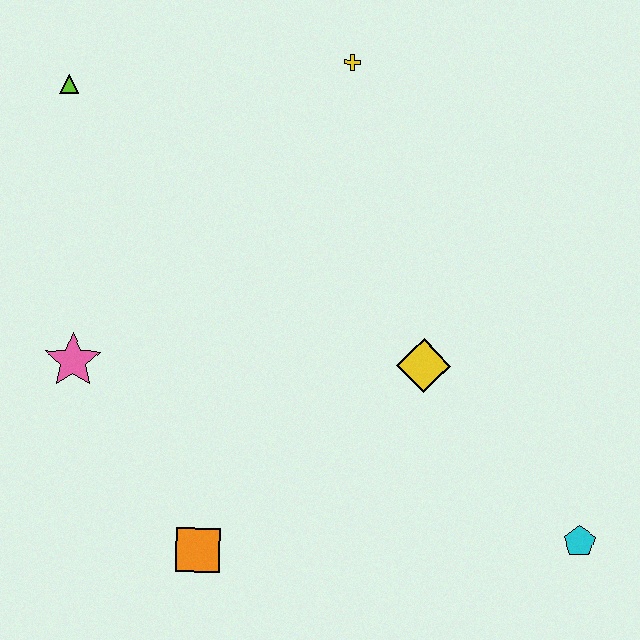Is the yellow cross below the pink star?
No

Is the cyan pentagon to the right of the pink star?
Yes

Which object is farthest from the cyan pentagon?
The lime triangle is farthest from the cyan pentagon.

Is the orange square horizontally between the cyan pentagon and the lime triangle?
Yes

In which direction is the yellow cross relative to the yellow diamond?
The yellow cross is above the yellow diamond.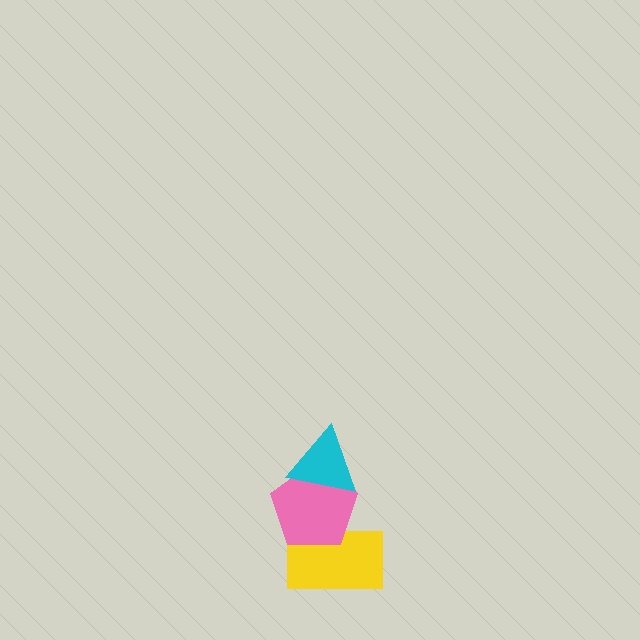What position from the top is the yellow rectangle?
The yellow rectangle is 3rd from the top.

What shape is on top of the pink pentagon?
The cyan triangle is on top of the pink pentagon.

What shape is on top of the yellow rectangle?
The pink pentagon is on top of the yellow rectangle.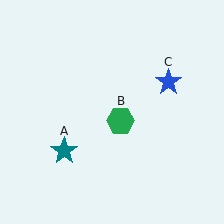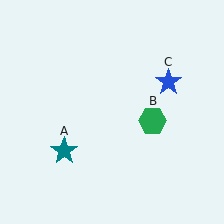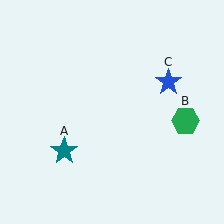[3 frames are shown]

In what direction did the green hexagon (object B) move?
The green hexagon (object B) moved right.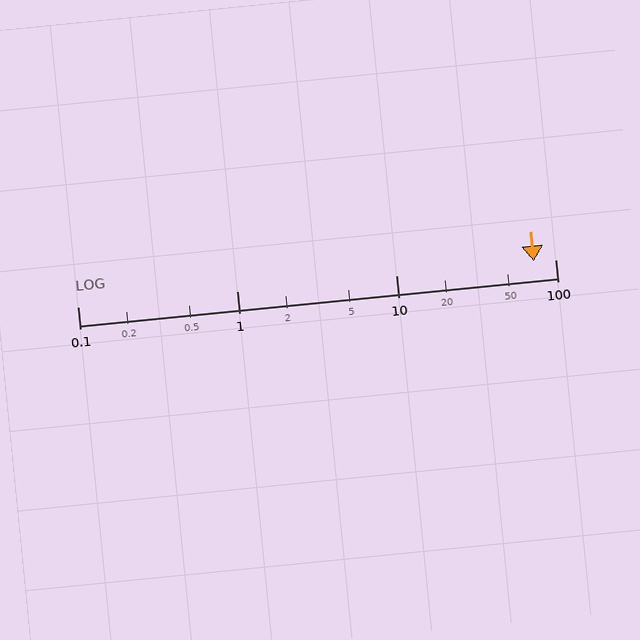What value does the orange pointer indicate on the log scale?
The pointer indicates approximately 73.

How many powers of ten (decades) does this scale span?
The scale spans 3 decades, from 0.1 to 100.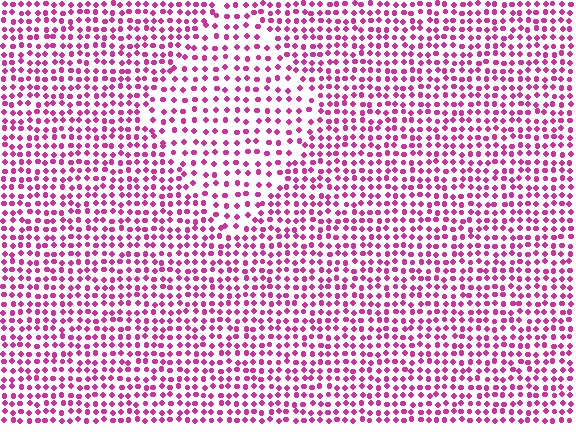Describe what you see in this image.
The image contains small magenta elements arranged at two different densities. A diamond-shaped region is visible where the elements are less densely packed than the surrounding area.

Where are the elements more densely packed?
The elements are more densely packed outside the diamond boundary.